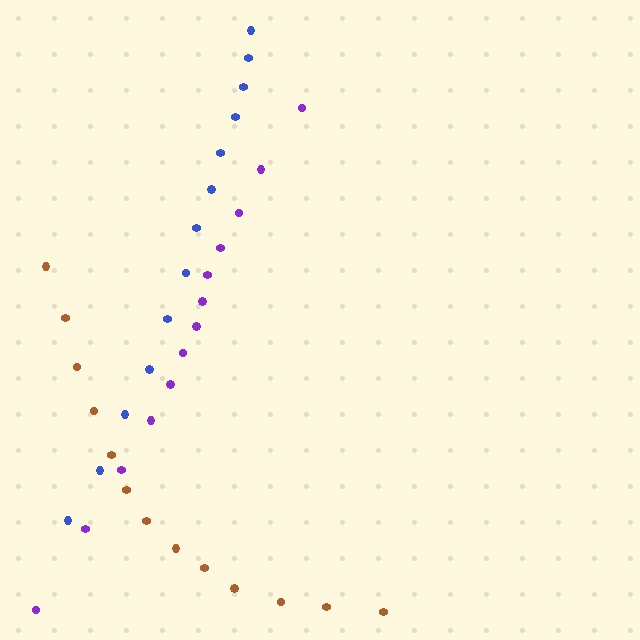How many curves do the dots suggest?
There are 3 distinct paths.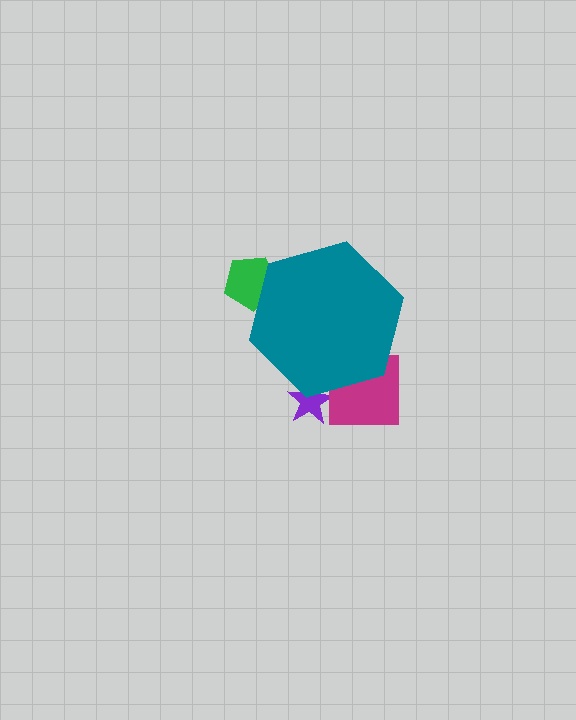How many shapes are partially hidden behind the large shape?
3 shapes are partially hidden.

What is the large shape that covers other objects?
A teal hexagon.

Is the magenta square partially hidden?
Yes, the magenta square is partially hidden behind the teal hexagon.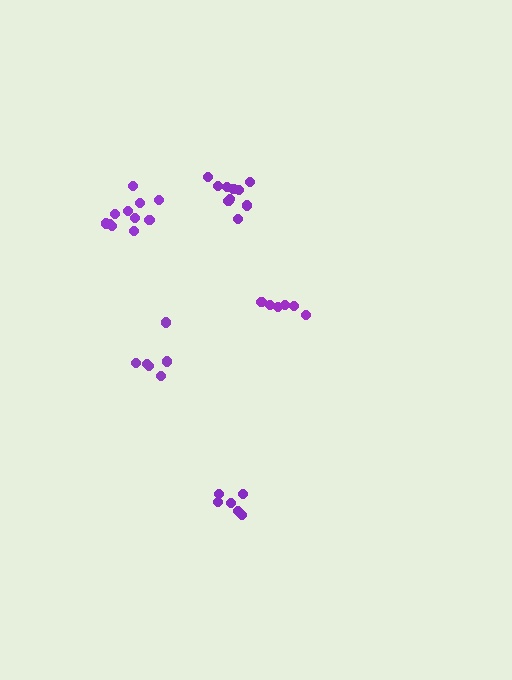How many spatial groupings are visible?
There are 5 spatial groupings.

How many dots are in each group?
Group 1: 11 dots, Group 2: 11 dots, Group 3: 6 dots, Group 4: 6 dots, Group 5: 6 dots (40 total).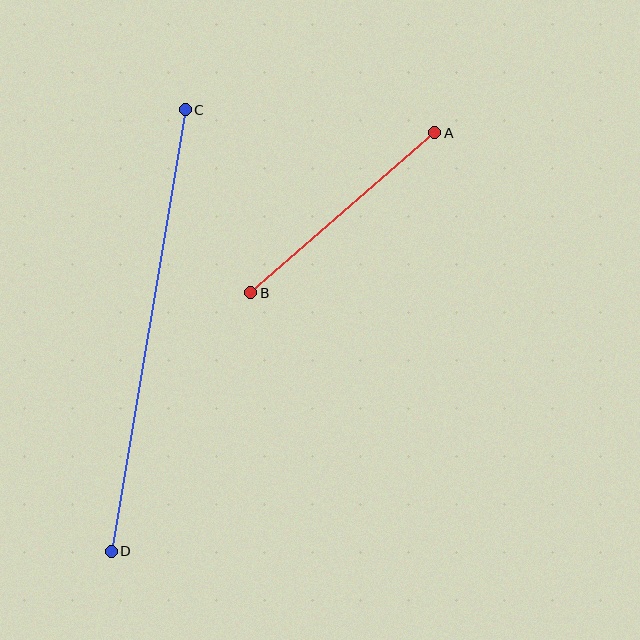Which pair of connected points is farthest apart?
Points C and D are farthest apart.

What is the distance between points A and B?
The distance is approximately 244 pixels.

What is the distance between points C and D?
The distance is approximately 448 pixels.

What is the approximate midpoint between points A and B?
The midpoint is at approximately (343, 213) pixels.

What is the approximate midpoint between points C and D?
The midpoint is at approximately (148, 331) pixels.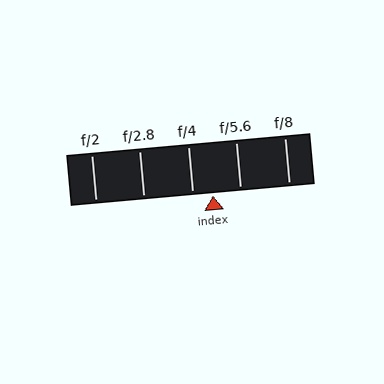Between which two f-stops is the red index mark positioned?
The index mark is between f/4 and f/5.6.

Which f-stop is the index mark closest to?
The index mark is closest to f/4.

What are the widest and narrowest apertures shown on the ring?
The widest aperture shown is f/2 and the narrowest is f/8.